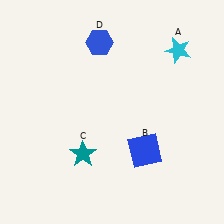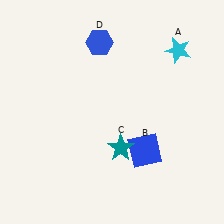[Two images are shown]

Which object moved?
The teal star (C) moved right.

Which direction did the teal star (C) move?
The teal star (C) moved right.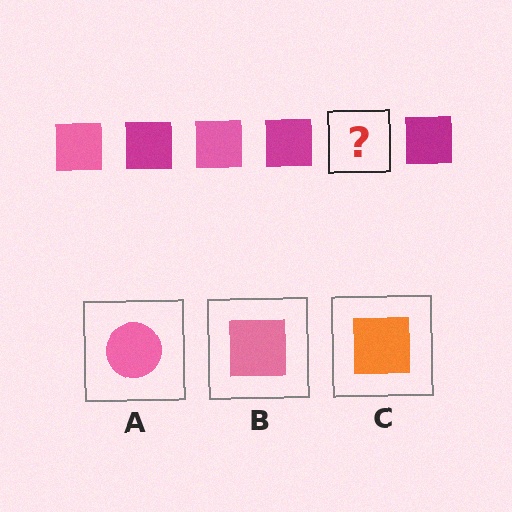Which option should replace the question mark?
Option B.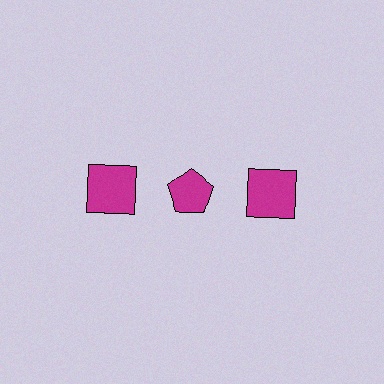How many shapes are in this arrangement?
There are 3 shapes arranged in a grid pattern.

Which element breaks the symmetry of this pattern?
The magenta pentagon in the top row, second from left column breaks the symmetry. All other shapes are magenta squares.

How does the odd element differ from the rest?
It has a different shape: pentagon instead of square.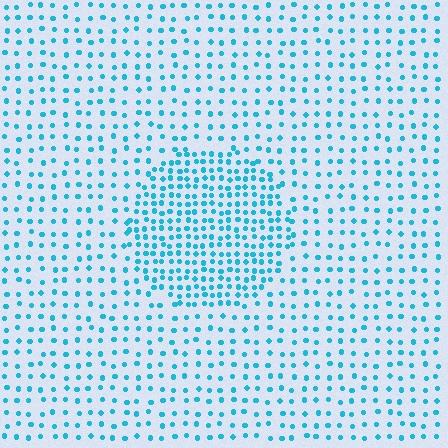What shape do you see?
I see a circle.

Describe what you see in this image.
The image contains small cyan elements arranged at two different densities. A circle-shaped region is visible where the elements are more densely packed than the surrounding area.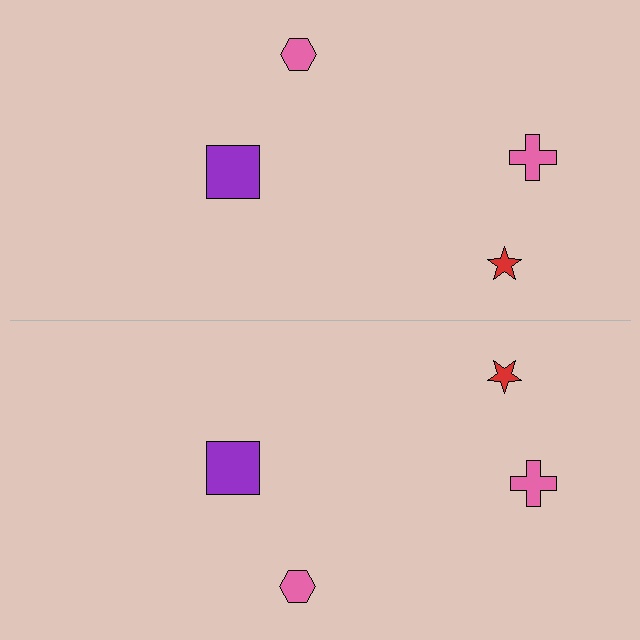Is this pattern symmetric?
Yes, this pattern has bilateral (reflection) symmetry.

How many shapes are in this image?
There are 8 shapes in this image.